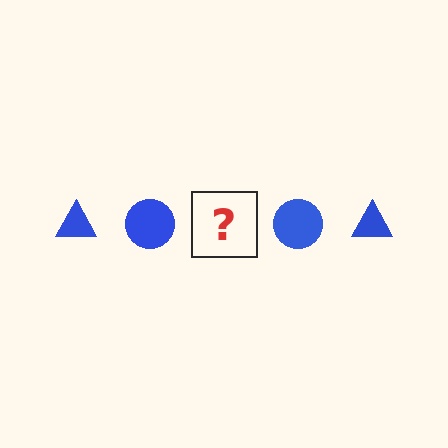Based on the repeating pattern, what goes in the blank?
The blank should be a blue triangle.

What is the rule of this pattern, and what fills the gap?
The rule is that the pattern cycles through triangle, circle shapes in blue. The gap should be filled with a blue triangle.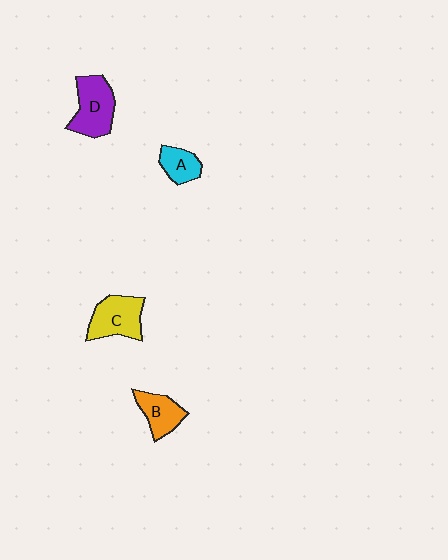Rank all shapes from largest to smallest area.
From largest to smallest: D (purple), C (yellow), B (orange), A (cyan).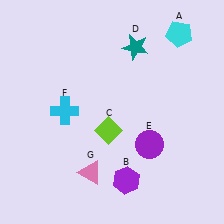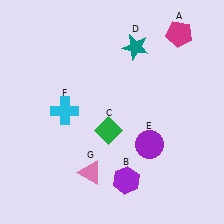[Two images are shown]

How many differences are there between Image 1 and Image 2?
There are 2 differences between the two images.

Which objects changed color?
A changed from cyan to magenta. C changed from lime to green.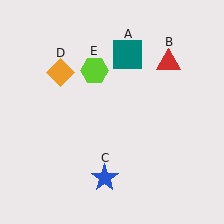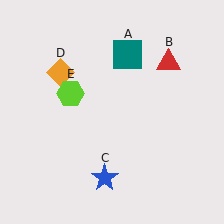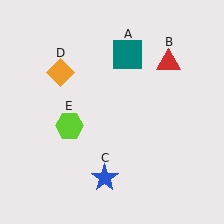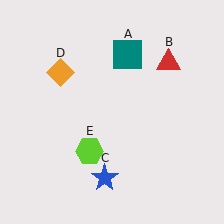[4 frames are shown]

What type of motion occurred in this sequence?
The lime hexagon (object E) rotated counterclockwise around the center of the scene.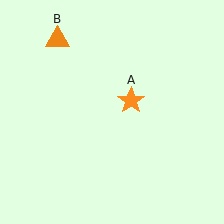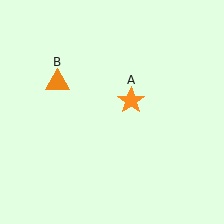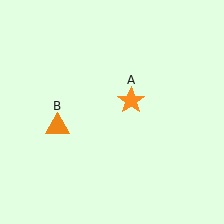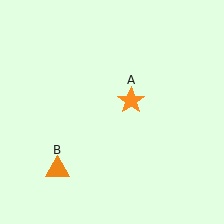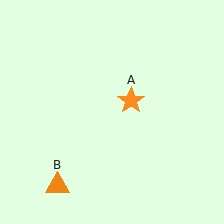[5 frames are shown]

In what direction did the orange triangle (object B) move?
The orange triangle (object B) moved down.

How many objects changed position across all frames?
1 object changed position: orange triangle (object B).